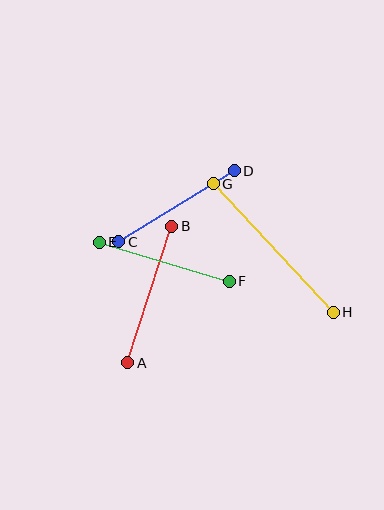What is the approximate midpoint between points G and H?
The midpoint is at approximately (273, 248) pixels.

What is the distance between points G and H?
The distance is approximately 176 pixels.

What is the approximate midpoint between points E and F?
The midpoint is at approximately (164, 262) pixels.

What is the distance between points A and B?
The distance is approximately 143 pixels.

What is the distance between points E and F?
The distance is approximately 136 pixels.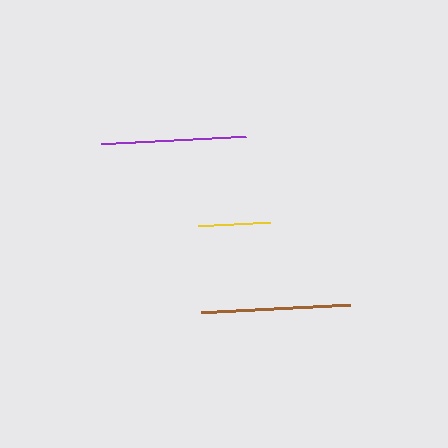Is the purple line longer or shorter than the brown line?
The brown line is longer than the purple line.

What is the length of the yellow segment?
The yellow segment is approximately 72 pixels long.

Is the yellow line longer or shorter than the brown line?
The brown line is longer than the yellow line.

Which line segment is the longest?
The brown line is the longest at approximately 150 pixels.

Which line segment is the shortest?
The yellow line is the shortest at approximately 72 pixels.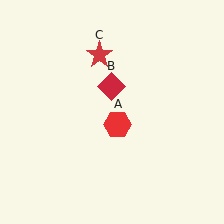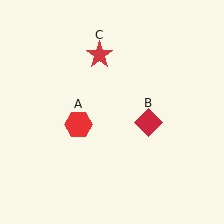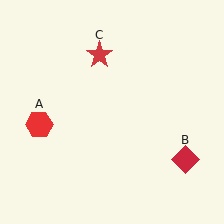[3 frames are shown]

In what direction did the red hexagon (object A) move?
The red hexagon (object A) moved left.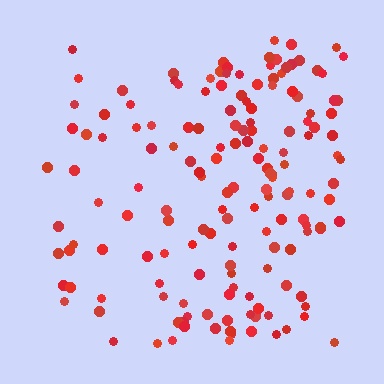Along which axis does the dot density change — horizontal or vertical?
Horizontal.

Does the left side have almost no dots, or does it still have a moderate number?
Still a moderate number, just noticeably fewer than the right.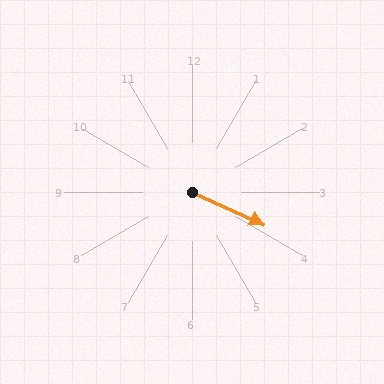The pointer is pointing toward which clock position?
Roughly 4 o'clock.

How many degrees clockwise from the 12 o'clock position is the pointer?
Approximately 114 degrees.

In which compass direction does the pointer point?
Southeast.